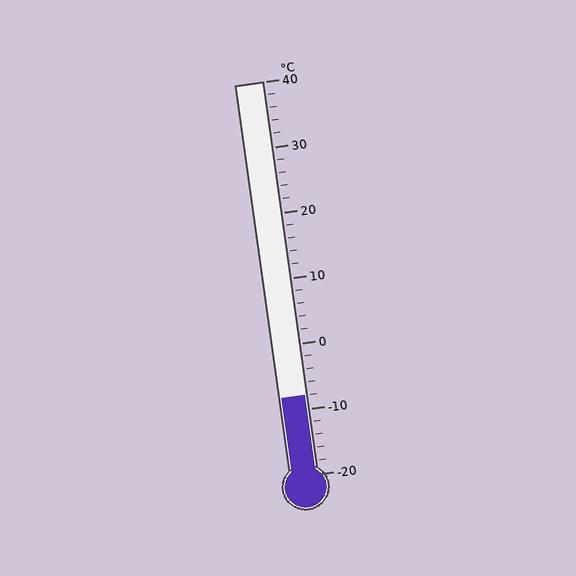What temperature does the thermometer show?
The thermometer shows approximately -8°C.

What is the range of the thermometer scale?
The thermometer scale ranges from -20°C to 40°C.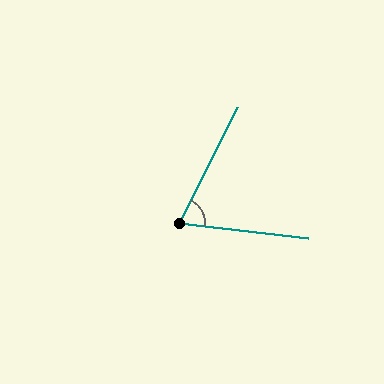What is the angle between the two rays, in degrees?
Approximately 71 degrees.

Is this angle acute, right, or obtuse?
It is acute.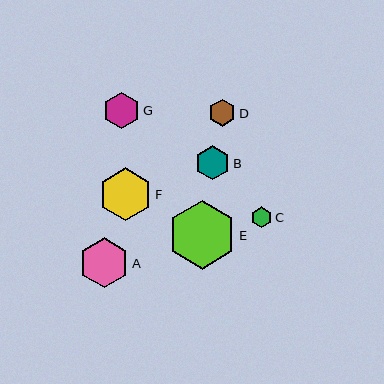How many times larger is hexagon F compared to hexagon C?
Hexagon F is approximately 2.5 times the size of hexagon C.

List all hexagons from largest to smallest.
From largest to smallest: E, F, A, G, B, D, C.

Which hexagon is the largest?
Hexagon E is the largest with a size of approximately 69 pixels.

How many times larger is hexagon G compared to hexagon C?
Hexagon G is approximately 1.7 times the size of hexagon C.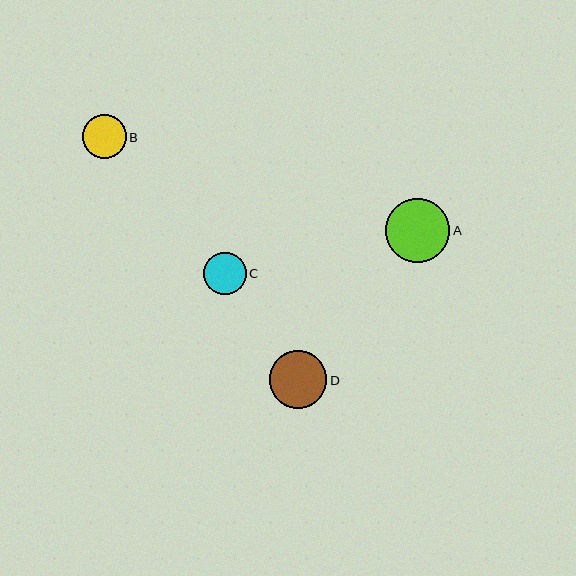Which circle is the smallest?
Circle C is the smallest with a size of approximately 42 pixels.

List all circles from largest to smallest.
From largest to smallest: A, D, B, C.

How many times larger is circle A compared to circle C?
Circle A is approximately 1.5 times the size of circle C.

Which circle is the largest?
Circle A is the largest with a size of approximately 64 pixels.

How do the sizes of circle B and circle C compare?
Circle B and circle C are approximately the same size.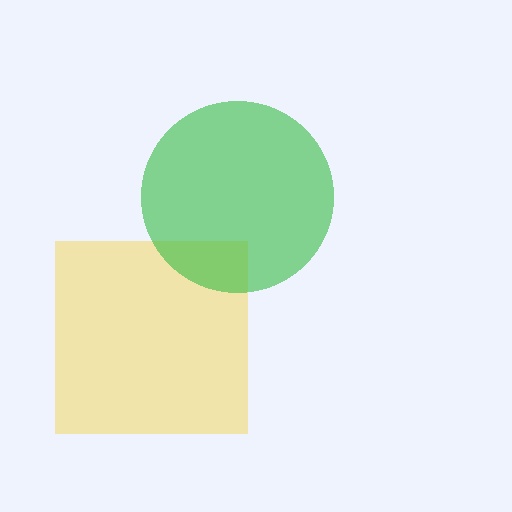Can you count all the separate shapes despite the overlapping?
Yes, there are 2 separate shapes.